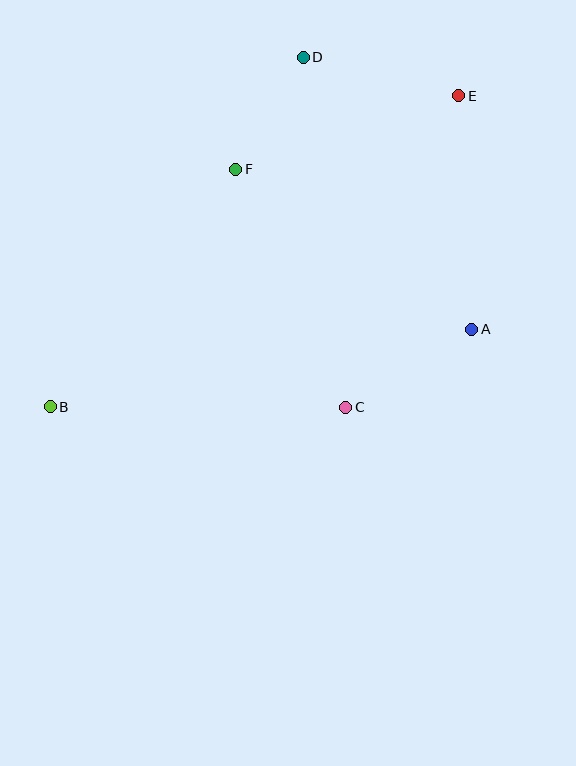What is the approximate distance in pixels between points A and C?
The distance between A and C is approximately 148 pixels.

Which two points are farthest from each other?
Points B and E are farthest from each other.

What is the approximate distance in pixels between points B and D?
The distance between B and D is approximately 432 pixels.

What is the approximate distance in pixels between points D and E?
The distance between D and E is approximately 160 pixels.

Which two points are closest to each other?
Points D and F are closest to each other.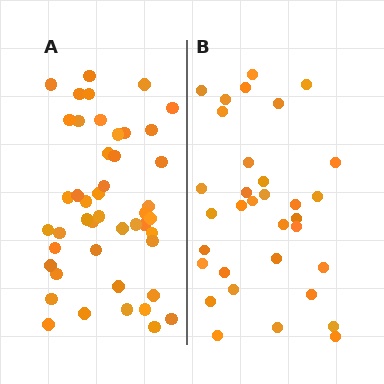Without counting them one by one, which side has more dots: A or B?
Region A (the left region) has more dots.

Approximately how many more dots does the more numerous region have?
Region A has approximately 15 more dots than region B.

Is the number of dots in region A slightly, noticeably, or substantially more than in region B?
Region A has noticeably more, but not dramatically so. The ratio is roughly 1.4 to 1.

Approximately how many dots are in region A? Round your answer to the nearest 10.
About 50 dots. (The exact count is 46, which rounds to 50.)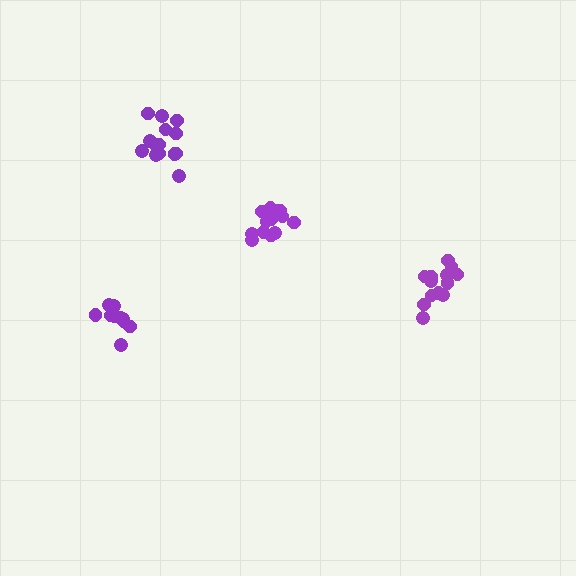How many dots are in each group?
Group 1: 10 dots, Group 2: 14 dots, Group 3: 13 dots, Group 4: 14 dots (51 total).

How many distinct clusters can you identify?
There are 4 distinct clusters.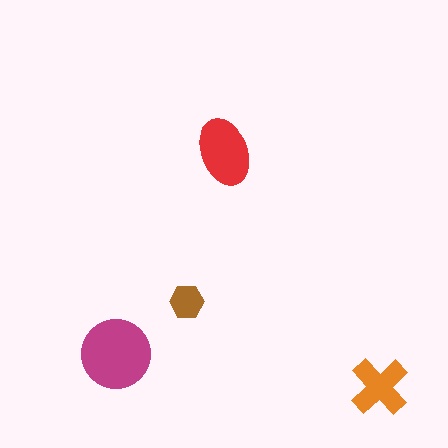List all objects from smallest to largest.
The brown hexagon, the orange cross, the red ellipse, the magenta circle.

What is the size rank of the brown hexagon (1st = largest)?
4th.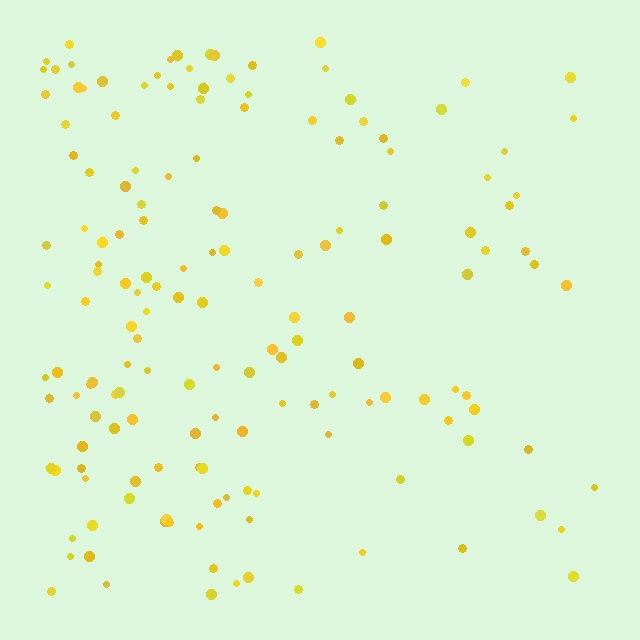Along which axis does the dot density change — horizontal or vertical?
Horizontal.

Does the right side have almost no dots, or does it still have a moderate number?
Still a moderate number, just noticeably fewer than the left.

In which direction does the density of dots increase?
From right to left, with the left side densest.